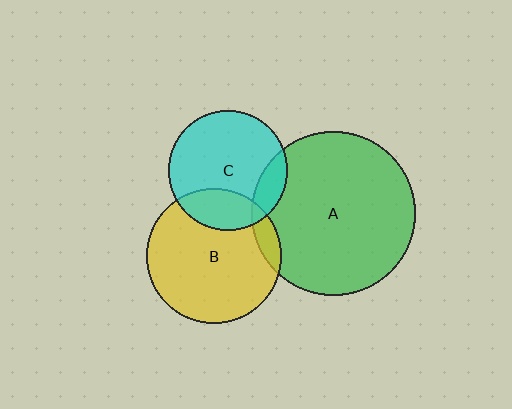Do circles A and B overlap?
Yes.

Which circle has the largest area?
Circle A (green).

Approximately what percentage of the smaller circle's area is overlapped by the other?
Approximately 10%.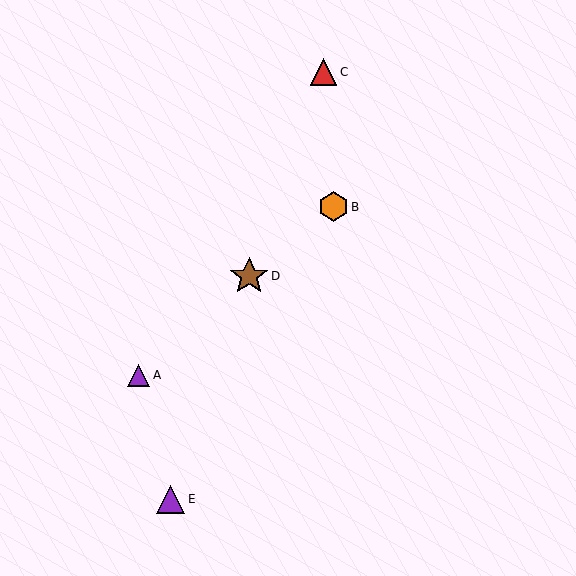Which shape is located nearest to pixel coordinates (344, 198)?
The orange hexagon (labeled B) at (334, 207) is nearest to that location.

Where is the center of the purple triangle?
The center of the purple triangle is at (171, 499).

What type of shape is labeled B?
Shape B is an orange hexagon.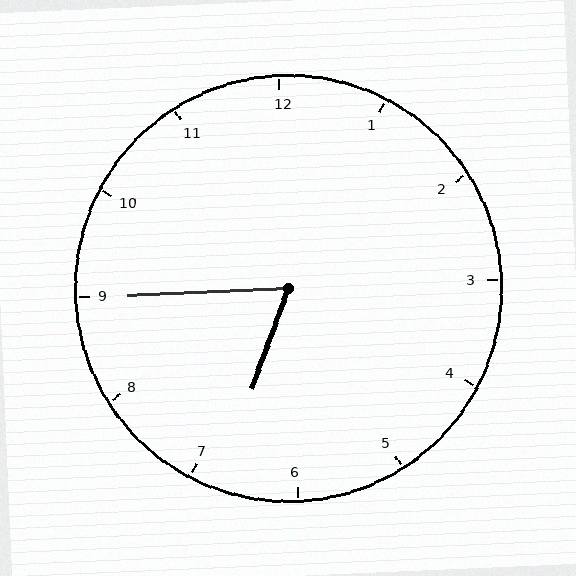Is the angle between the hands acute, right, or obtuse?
It is acute.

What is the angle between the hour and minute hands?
Approximately 68 degrees.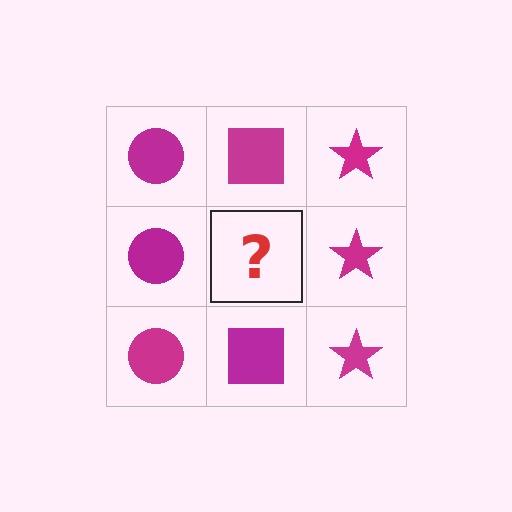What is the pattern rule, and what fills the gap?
The rule is that each column has a consistent shape. The gap should be filled with a magenta square.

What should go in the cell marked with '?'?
The missing cell should contain a magenta square.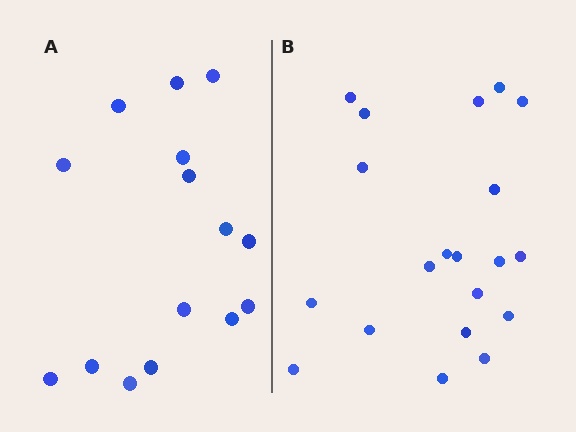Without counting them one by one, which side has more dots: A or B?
Region B (the right region) has more dots.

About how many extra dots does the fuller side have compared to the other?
Region B has about 5 more dots than region A.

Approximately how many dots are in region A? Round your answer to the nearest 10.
About 20 dots. (The exact count is 15, which rounds to 20.)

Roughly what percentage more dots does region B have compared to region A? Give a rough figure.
About 35% more.